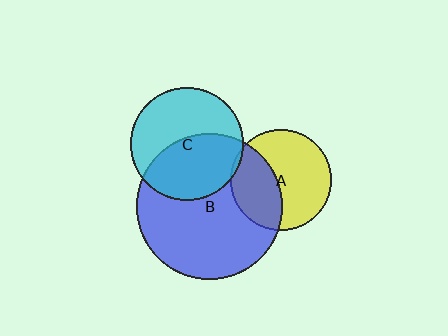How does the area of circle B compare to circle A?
Approximately 2.1 times.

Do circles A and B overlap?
Yes.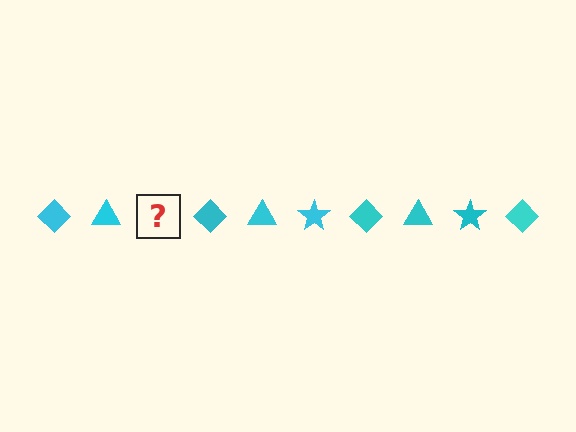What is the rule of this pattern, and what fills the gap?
The rule is that the pattern cycles through diamond, triangle, star shapes in cyan. The gap should be filled with a cyan star.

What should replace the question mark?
The question mark should be replaced with a cyan star.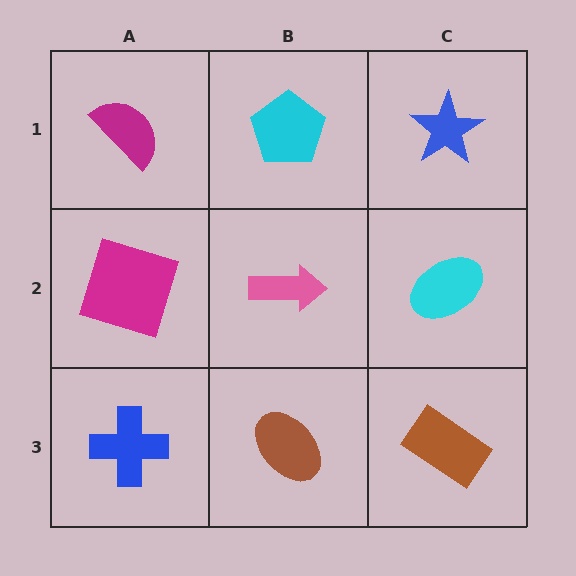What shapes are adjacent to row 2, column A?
A magenta semicircle (row 1, column A), a blue cross (row 3, column A), a pink arrow (row 2, column B).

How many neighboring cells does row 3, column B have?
3.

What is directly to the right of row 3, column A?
A brown ellipse.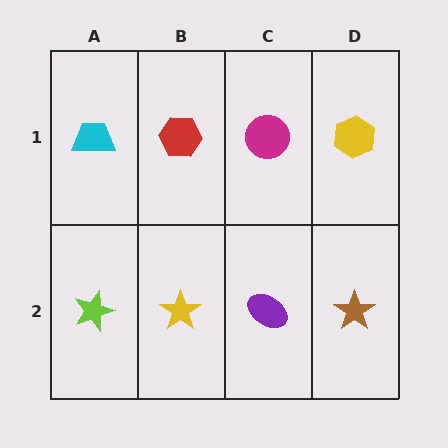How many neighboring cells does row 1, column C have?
3.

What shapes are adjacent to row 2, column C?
A magenta circle (row 1, column C), a yellow star (row 2, column B), a brown star (row 2, column D).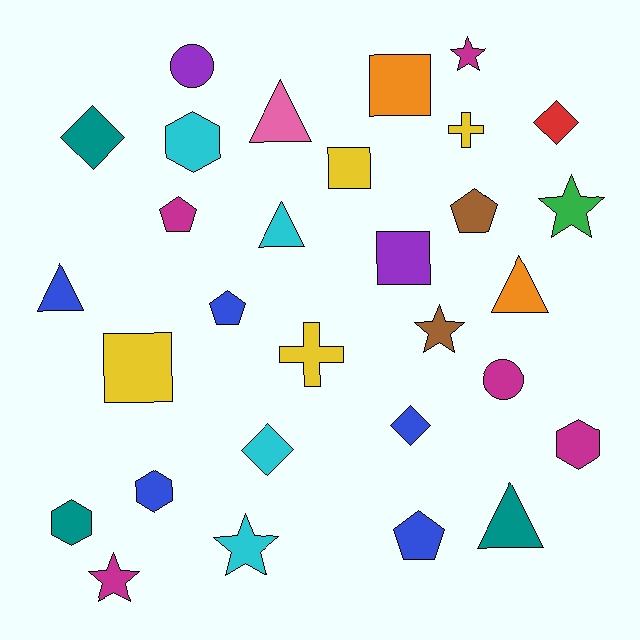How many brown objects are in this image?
There are 2 brown objects.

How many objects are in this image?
There are 30 objects.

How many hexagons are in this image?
There are 4 hexagons.